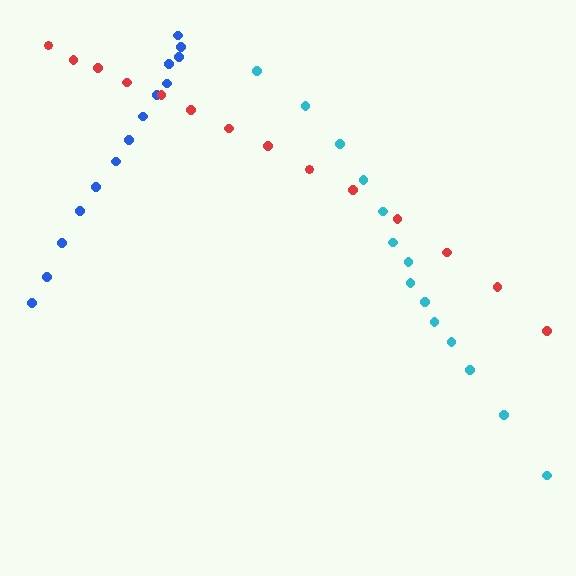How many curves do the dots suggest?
There are 3 distinct paths.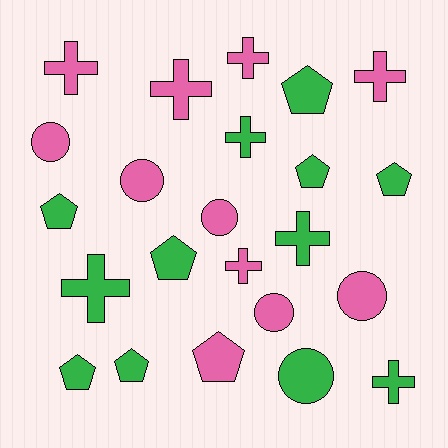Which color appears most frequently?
Green, with 12 objects.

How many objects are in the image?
There are 23 objects.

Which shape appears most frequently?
Cross, with 9 objects.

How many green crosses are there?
There are 4 green crosses.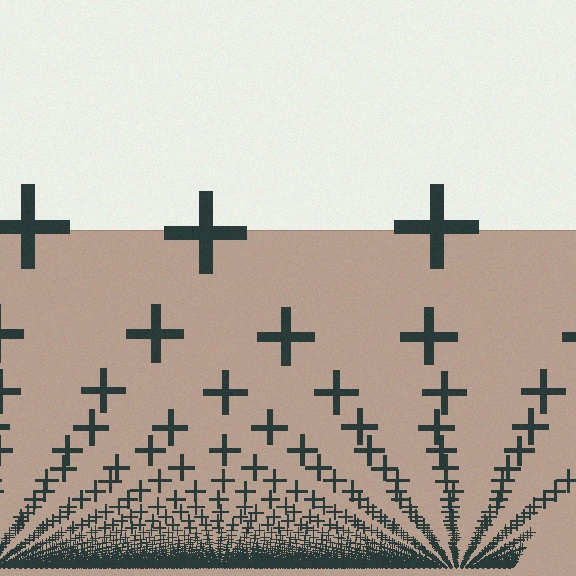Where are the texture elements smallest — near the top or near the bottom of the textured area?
Near the bottom.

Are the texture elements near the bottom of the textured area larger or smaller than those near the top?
Smaller. The gradient is inverted — elements near the bottom are smaller and denser.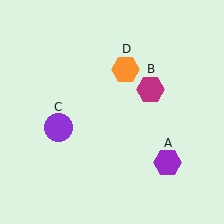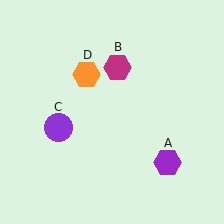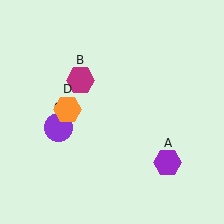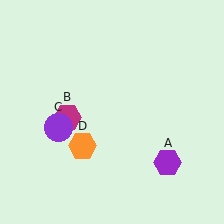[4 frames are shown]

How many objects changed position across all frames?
2 objects changed position: magenta hexagon (object B), orange hexagon (object D).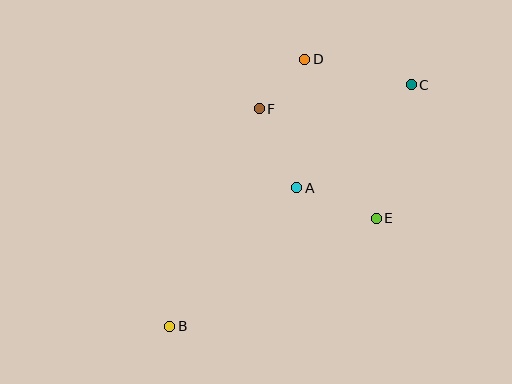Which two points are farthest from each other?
Points B and C are farthest from each other.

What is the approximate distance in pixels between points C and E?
The distance between C and E is approximately 138 pixels.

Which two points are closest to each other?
Points D and F are closest to each other.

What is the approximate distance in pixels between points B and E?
The distance between B and E is approximately 233 pixels.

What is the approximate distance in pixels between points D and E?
The distance between D and E is approximately 174 pixels.